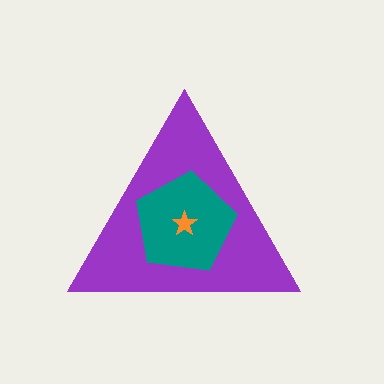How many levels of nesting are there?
3.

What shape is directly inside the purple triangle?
The teal pentagon.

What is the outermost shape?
The purple triangle.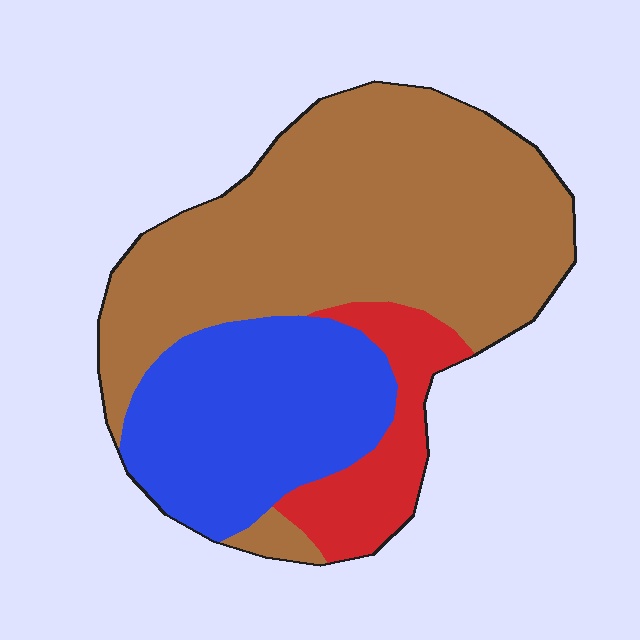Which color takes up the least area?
Red, at roughly 15%.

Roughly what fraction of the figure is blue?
Blue takes up about one quarter (1/4) of the figure.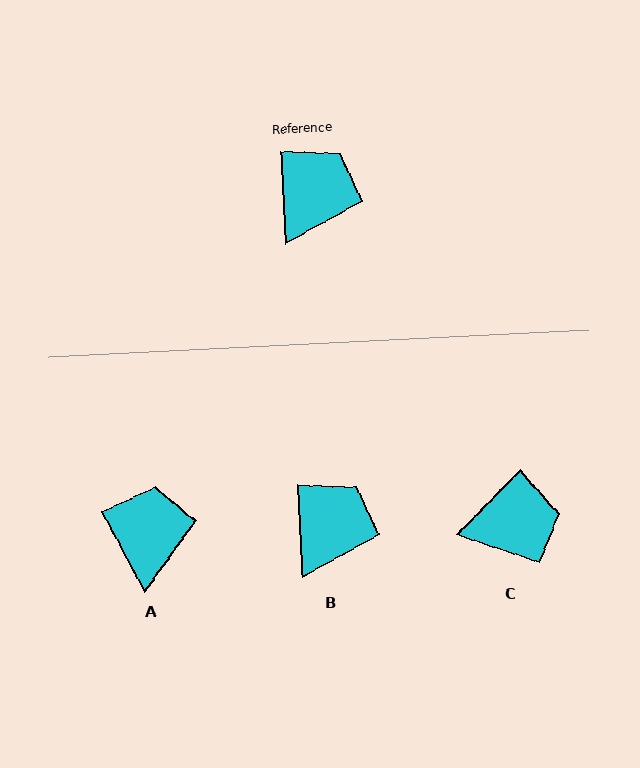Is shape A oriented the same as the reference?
No, it is off by about 26 degrees.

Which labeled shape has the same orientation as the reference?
B.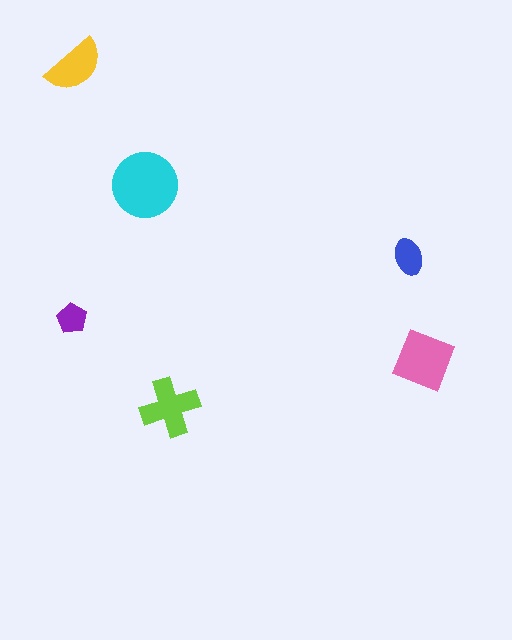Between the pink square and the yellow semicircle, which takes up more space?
The pink square.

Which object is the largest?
The cyan circle.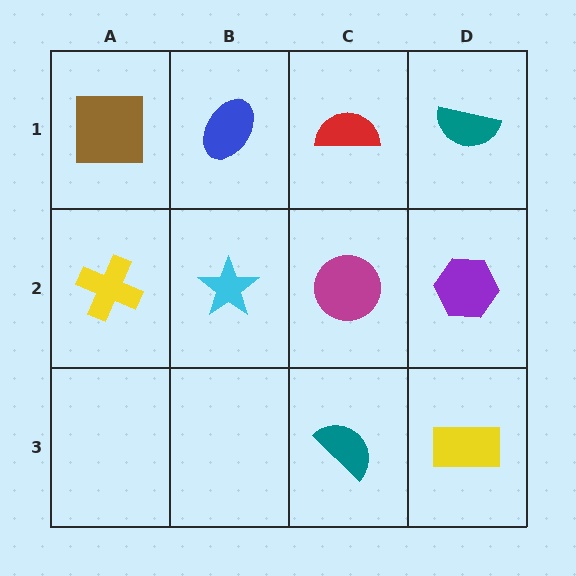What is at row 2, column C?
A magenta circle.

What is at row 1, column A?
A brown square.